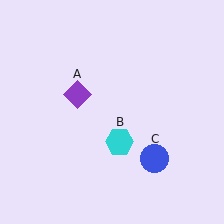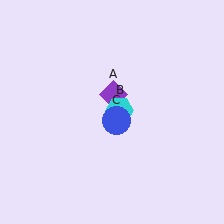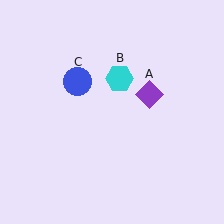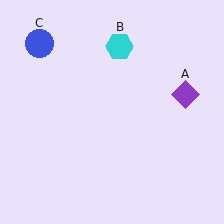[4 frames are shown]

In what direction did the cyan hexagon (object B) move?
The cyan hexagon (object B) moved up.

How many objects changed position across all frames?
3 objects changed position: purple diamond (object A), cyan hexagon (object B), blue circle (object C).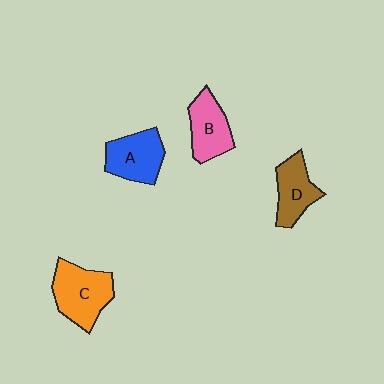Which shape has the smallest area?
Shape D (brown).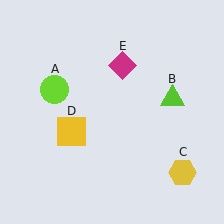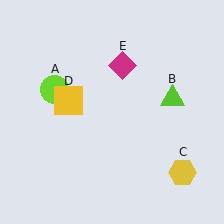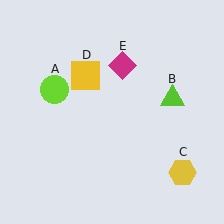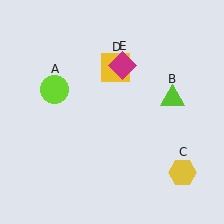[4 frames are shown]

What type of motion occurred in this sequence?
The yellow square (object D) rotated clockwise around the center of the scene.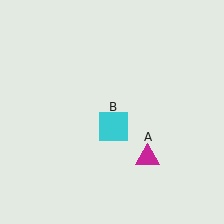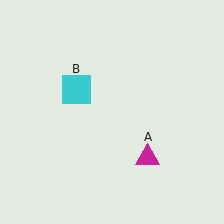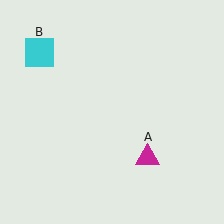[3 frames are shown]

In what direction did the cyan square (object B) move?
The cyan square (object B) moved up and to the left.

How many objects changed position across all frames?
1 object changed position: cyan square (object B).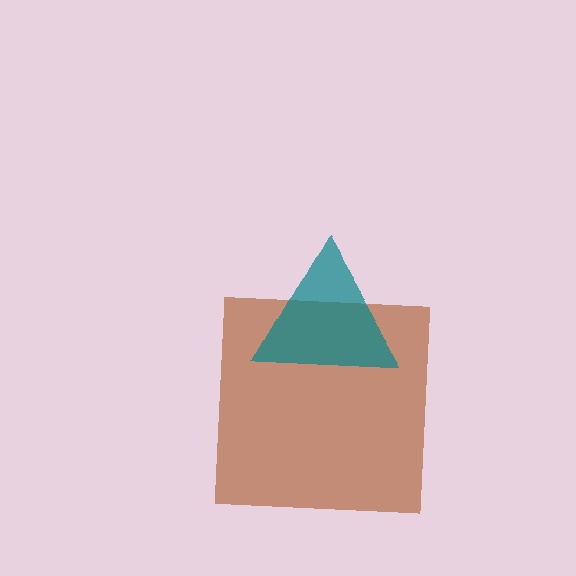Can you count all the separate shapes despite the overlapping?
Yes, there are 2 separate shapes.